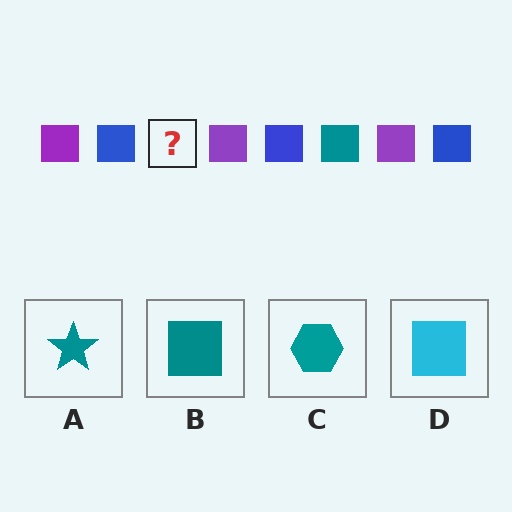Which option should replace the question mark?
Option B.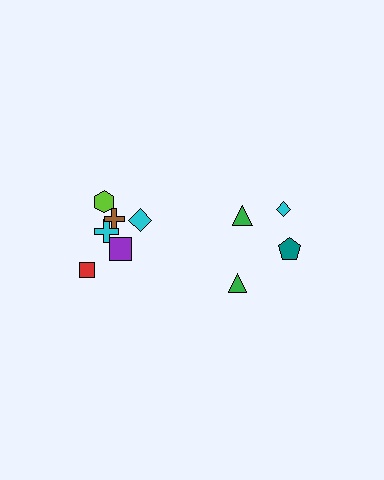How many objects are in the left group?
There are 6 objects.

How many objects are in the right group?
There are 4 objects.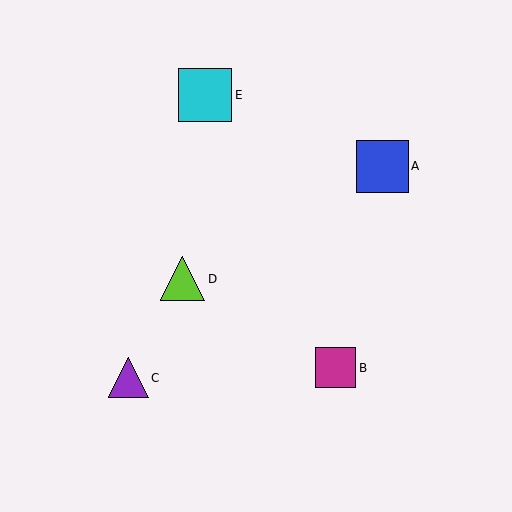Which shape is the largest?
The cyan square (labeled E) is the largest.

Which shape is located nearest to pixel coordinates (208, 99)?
The cyan square (labeled E) at (205, 95) is nearest to that location.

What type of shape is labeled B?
Shape B is a magenta square.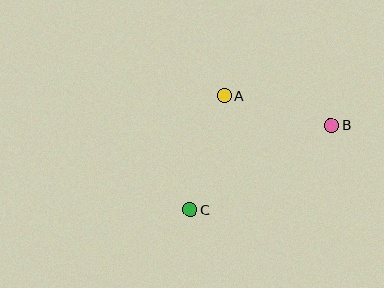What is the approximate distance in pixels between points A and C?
The distance between A and C is approximately 119 pixels.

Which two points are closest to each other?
Points A and B are closest to each other.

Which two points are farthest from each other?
Points B and C are farthest from each other.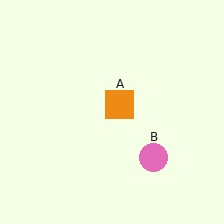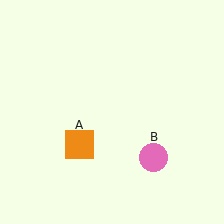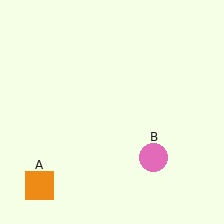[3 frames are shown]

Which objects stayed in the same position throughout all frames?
Pink circle (object B) remained stationary.